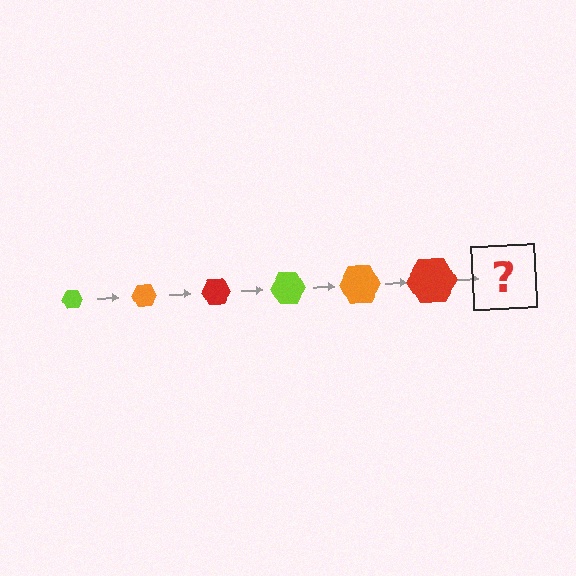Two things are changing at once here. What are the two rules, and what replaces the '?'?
The two rules are that the hexagon grows larger each step and the color cycles through lime, orange, and red. The '?' should be a lime hexagon, larger than the previous one.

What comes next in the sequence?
The next element should be a lime hexagon, larger than the previous one.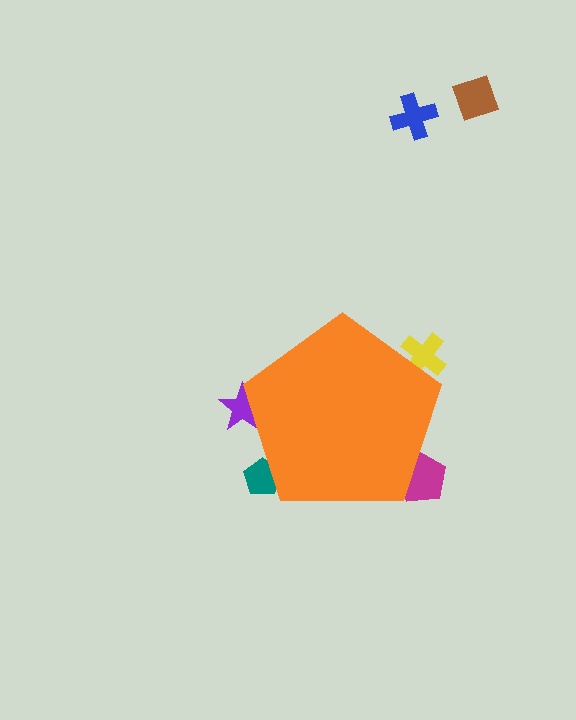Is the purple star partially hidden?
Yes, the purple star is partially hidden behind the orange pentagon.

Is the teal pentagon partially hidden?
Yes, the teal pentagon is partially hidden behind the orange pentagon.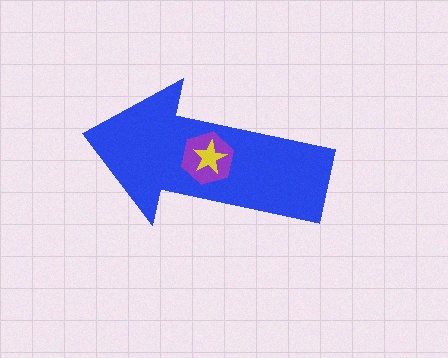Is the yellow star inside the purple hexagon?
Yes.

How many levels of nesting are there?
3.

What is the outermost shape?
The blue arrow.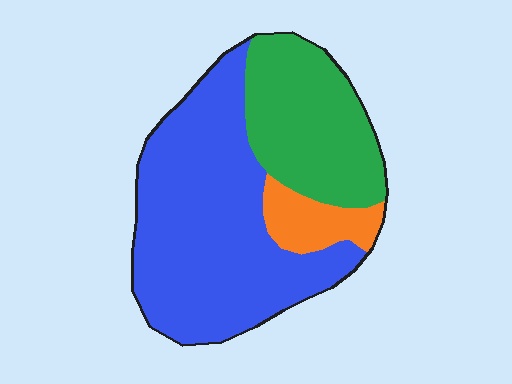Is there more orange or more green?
Green.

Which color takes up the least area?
Orange, at roughly 10%.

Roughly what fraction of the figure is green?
Green covers around 30% of the figure.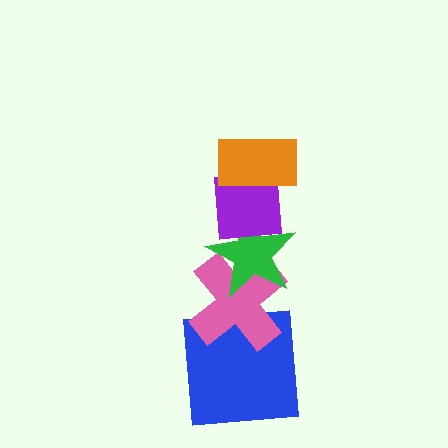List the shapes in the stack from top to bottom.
From top to bottom: the orange rectangle, the purple square, the green star, the pink cross, the blue square.